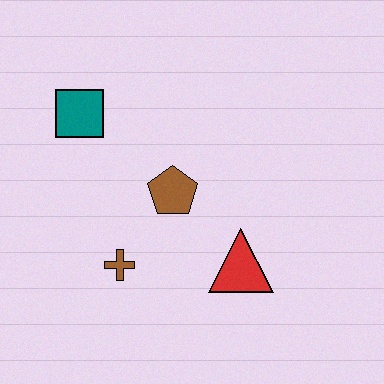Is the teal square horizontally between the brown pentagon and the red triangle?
No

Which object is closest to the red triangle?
The brown pentagon is closest to the red triangle.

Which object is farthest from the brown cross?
The teal square is farthest from the brown cross.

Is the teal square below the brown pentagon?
No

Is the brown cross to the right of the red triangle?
No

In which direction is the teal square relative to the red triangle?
The teal square is to the left of the red triangle.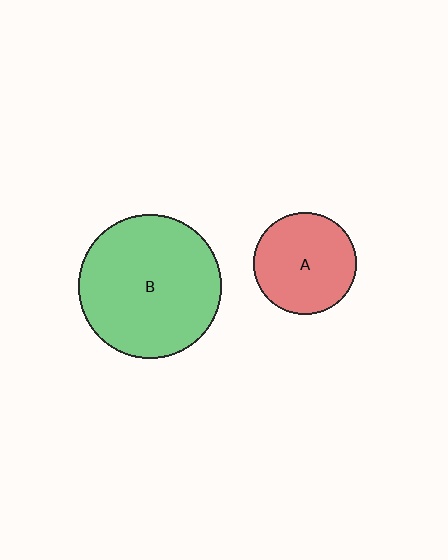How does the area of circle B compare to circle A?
Approximately 2.0 times.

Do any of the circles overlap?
No, none of the circles overlap.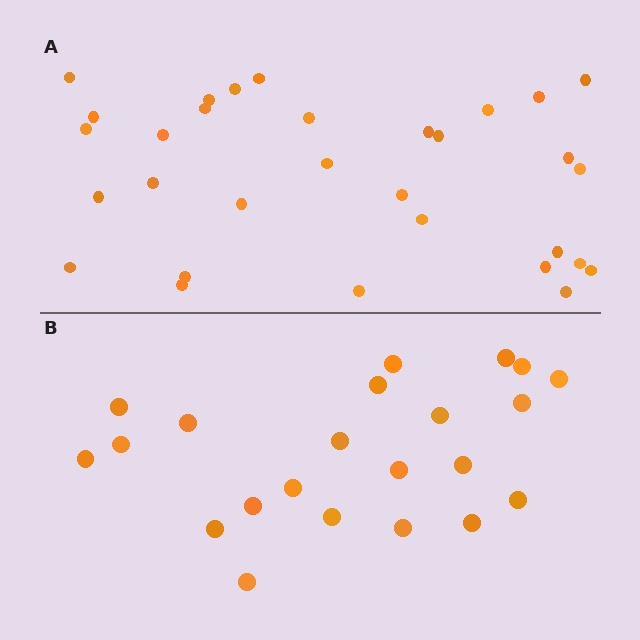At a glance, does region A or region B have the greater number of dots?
Region A (the top region) has more dots.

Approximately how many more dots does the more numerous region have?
Region A has roughly 8 or so more dots than region B.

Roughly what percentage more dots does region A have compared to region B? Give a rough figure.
About 40% more.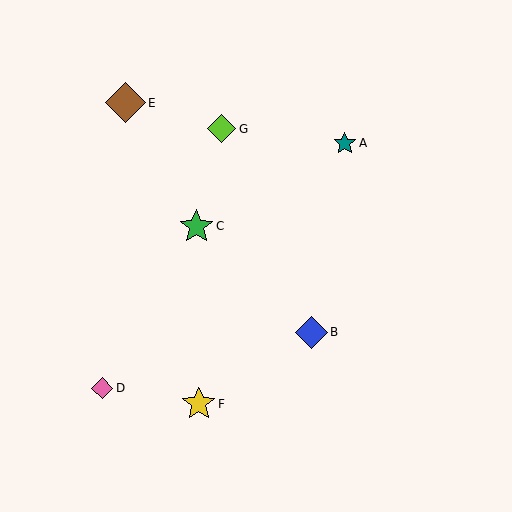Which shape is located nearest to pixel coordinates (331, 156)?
The teal star (labeled A) at (345, 143) is nearest to that location.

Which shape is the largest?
The brown diamond (labeled E) is the largest.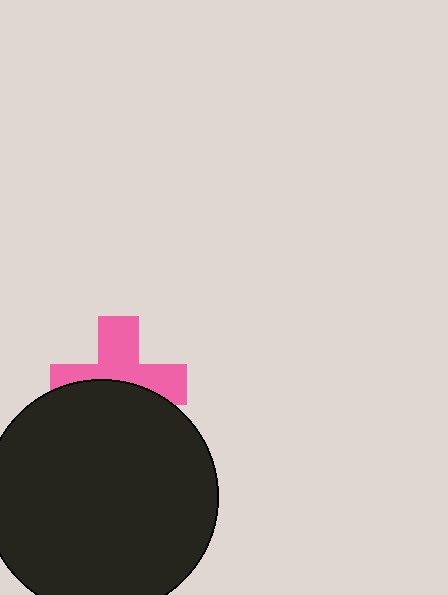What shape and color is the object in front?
The object in front is a black circle.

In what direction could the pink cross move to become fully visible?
The pink cross could move up. That would shift it out from behind the black circle entirely.